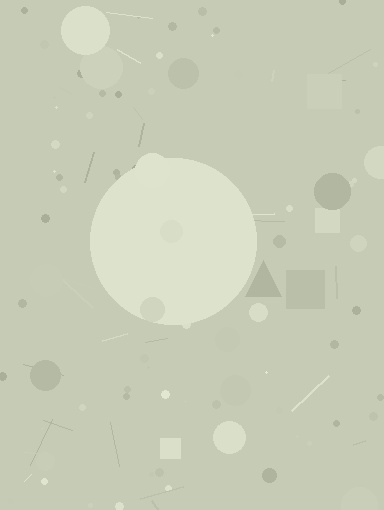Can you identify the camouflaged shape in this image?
The camouflaged shape is a circle.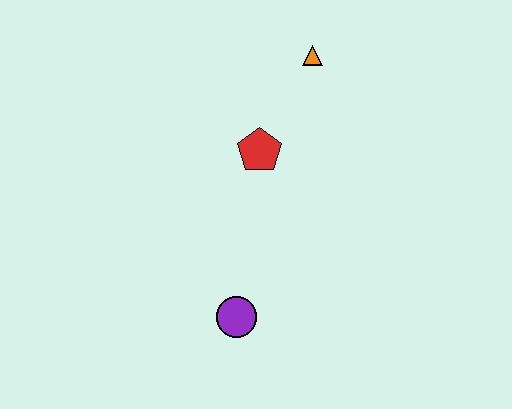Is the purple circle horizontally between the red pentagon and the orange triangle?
No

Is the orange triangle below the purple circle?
No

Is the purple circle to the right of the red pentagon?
No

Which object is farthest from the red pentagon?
The purple circle is farthest from the red pentagon.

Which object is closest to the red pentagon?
The orange triangle is closest to the red pentagon.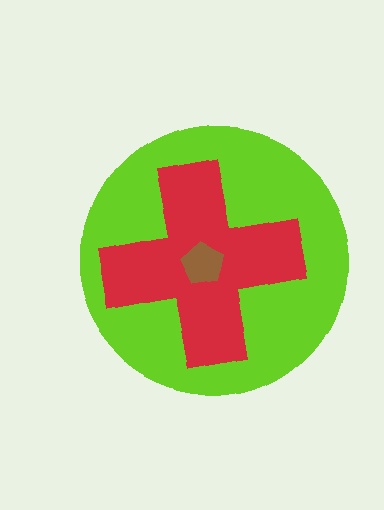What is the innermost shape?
The brown pentagon.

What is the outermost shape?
The lime circle.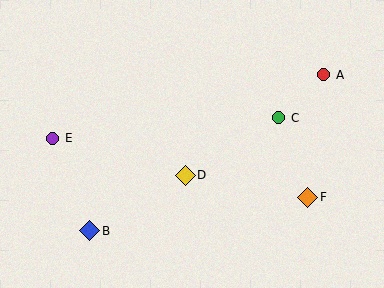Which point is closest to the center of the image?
Point D at (185, 175) is closest to the center.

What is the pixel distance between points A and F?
The distance between A and F is 124 pixels.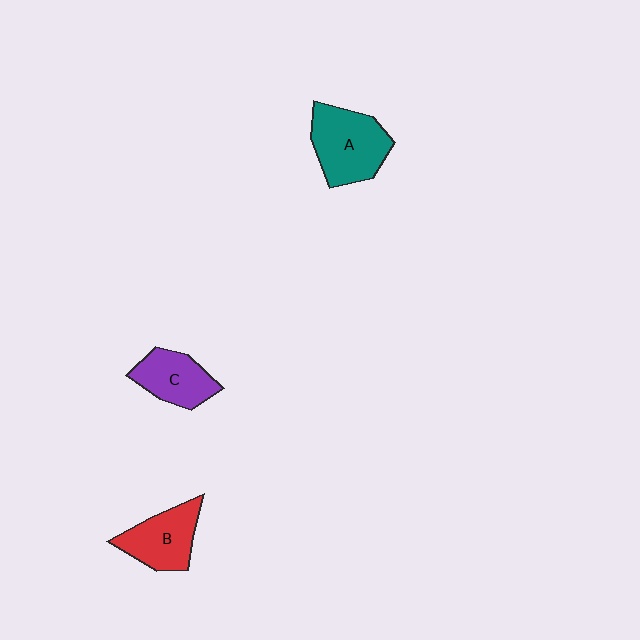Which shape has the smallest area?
Shape C (purple).